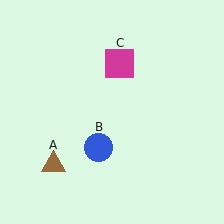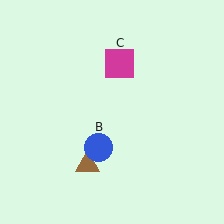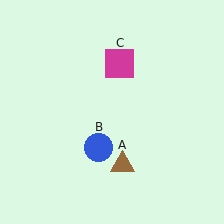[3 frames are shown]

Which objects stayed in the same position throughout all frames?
Blue circle (object B) and magenta square (object C) remained stationary.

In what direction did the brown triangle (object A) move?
The brown triangle (object A) moved right.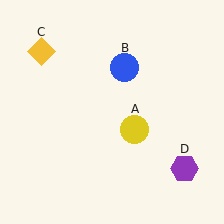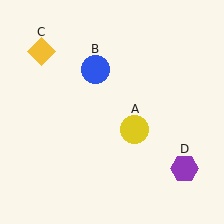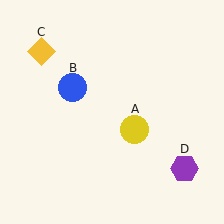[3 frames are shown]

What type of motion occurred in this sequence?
The blue circle (object B) rotated counterclockwise around the center of the scene.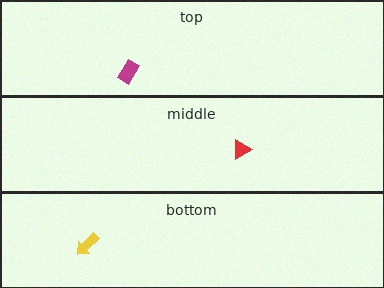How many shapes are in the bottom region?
1.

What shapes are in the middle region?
The red triangle.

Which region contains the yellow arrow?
The bottom region.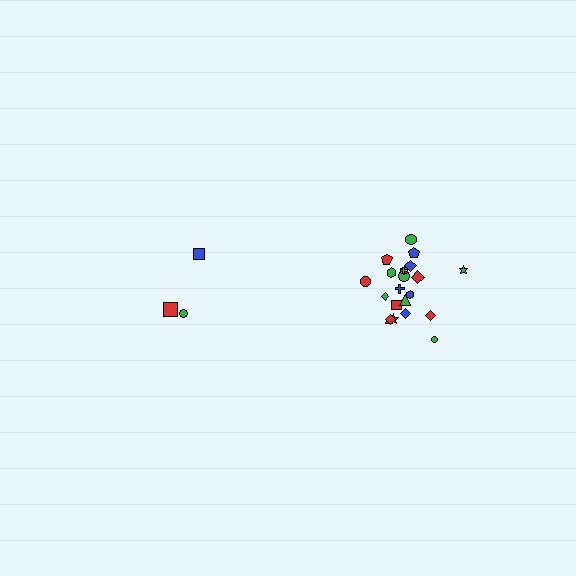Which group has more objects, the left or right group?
The right group.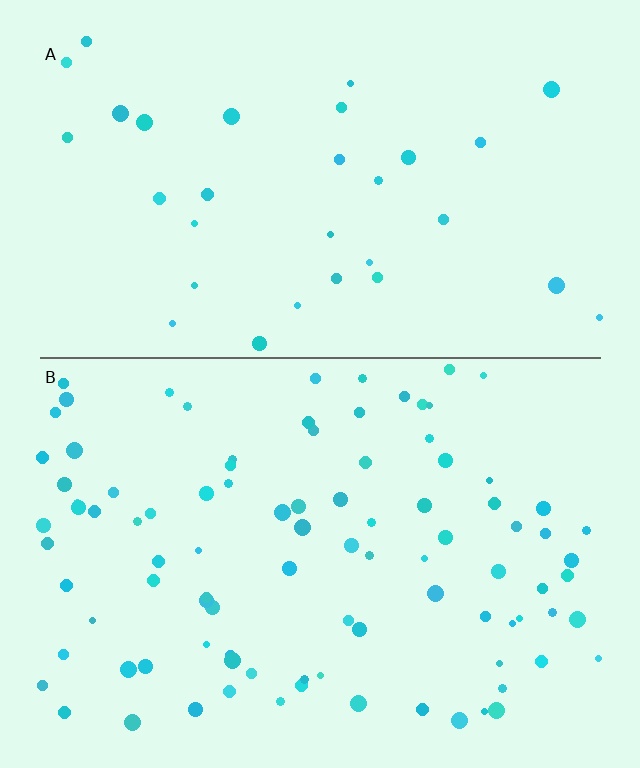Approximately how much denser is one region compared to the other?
Approximately 2.9× — region B over region A.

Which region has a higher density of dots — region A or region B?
B (the bottom).